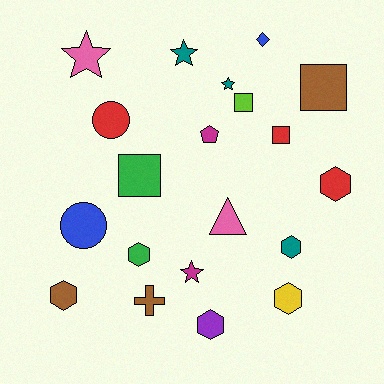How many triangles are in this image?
There is 1 triangle.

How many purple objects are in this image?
There is 1 purple object.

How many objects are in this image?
There are 20 objects.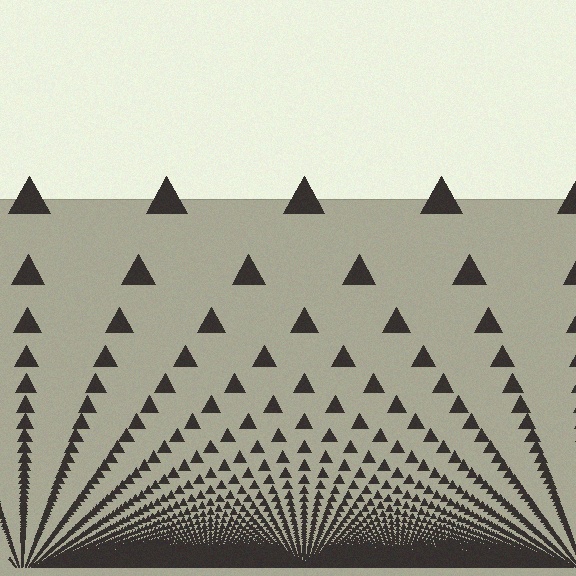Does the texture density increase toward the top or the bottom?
Density increases toward the bottom.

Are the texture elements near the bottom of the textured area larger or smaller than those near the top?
Smaller. The gradient is inverted — elements near the bottom are smaller and denser.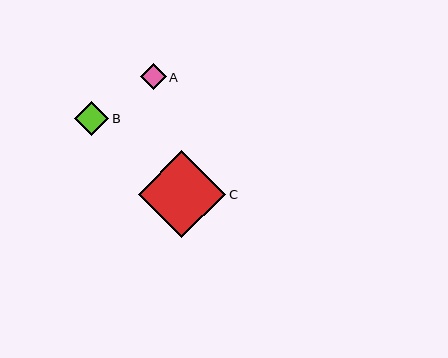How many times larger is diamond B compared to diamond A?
Diamond B is approximately 1.3 times the size of diamond A.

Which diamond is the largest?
Diamond C is the largest with a size of approximately 87 pixels.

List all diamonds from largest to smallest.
From largest to smallest: C, B, A.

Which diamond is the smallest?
Diamond A is the smallest with a size of approximately 26 pixels.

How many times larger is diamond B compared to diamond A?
Diamond B is approximately 1.3 times the size of diamond A.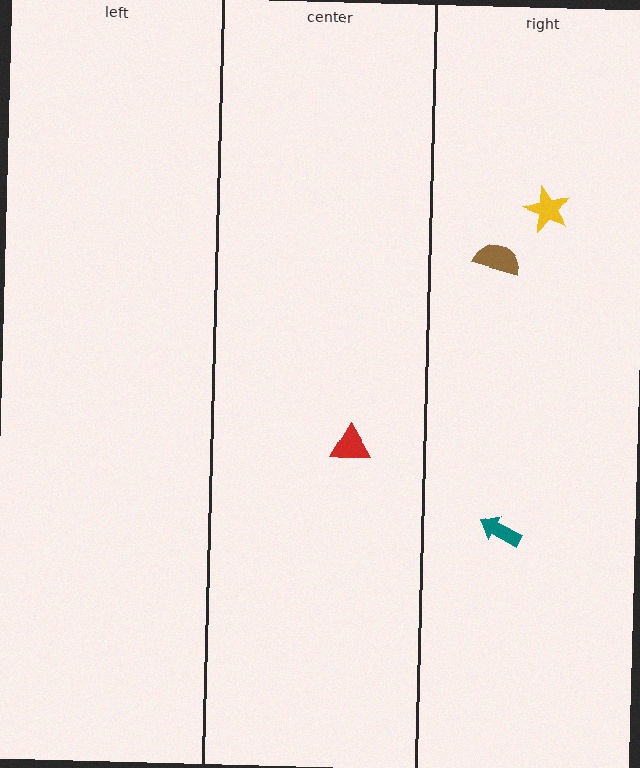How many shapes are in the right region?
3.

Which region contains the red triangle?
The center region.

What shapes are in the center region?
The red triangle.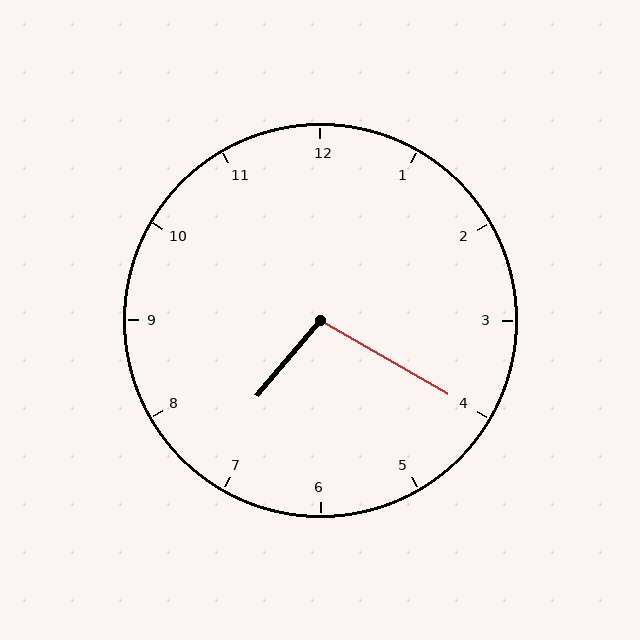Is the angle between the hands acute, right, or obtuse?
It is obtuse.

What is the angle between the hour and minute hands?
Approximately 100 degrees.